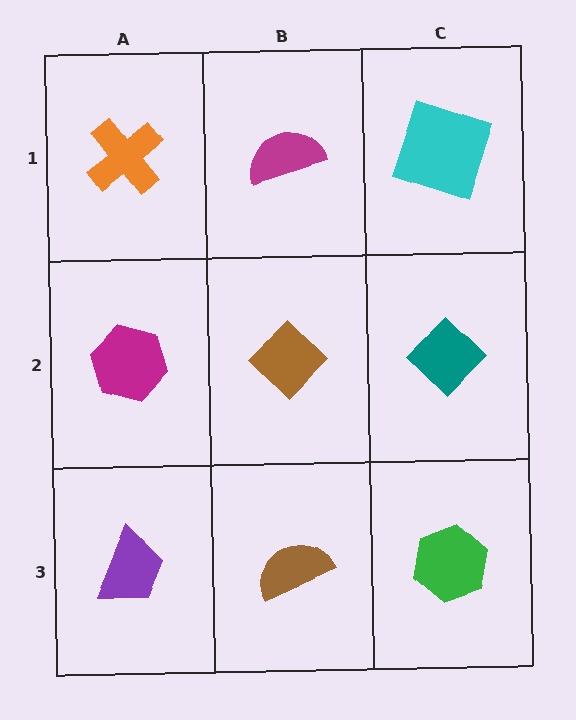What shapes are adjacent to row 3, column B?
A brown diamond (row 2, column B), a purple trapezoid (row 3, column A), a green hexagon (row 3, column C).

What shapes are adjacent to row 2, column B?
A magenta semicircle (row 1, column B), a brown semicircle (row 3, column B), a magenta hexagon (row 2, column A), a teal diamond (row 2, column C).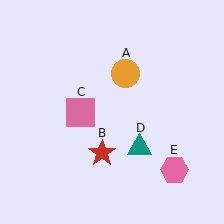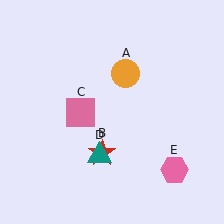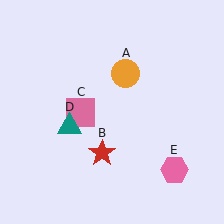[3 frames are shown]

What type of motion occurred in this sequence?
The teal triangle (object D) rotated clockwise around the center of the scene.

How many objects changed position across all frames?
1 object changed position: teal triangle (object D).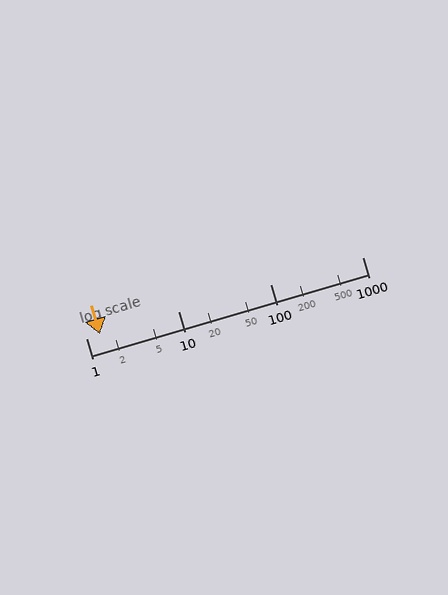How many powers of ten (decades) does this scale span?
The scale spans 3 decades, from 1 to 1000.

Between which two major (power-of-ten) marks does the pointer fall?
The pointer is between 1 and 10.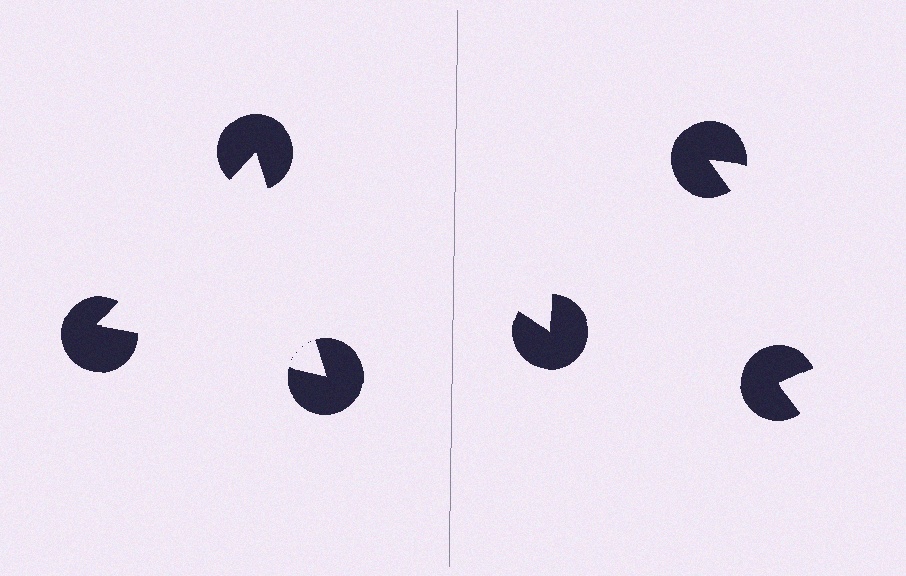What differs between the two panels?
The pac-man discs are positioned identically on both sides; only the wedge orientations differ. On the left they align to a triangle; on the right they are misaligned.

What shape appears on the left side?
An illusory triangle.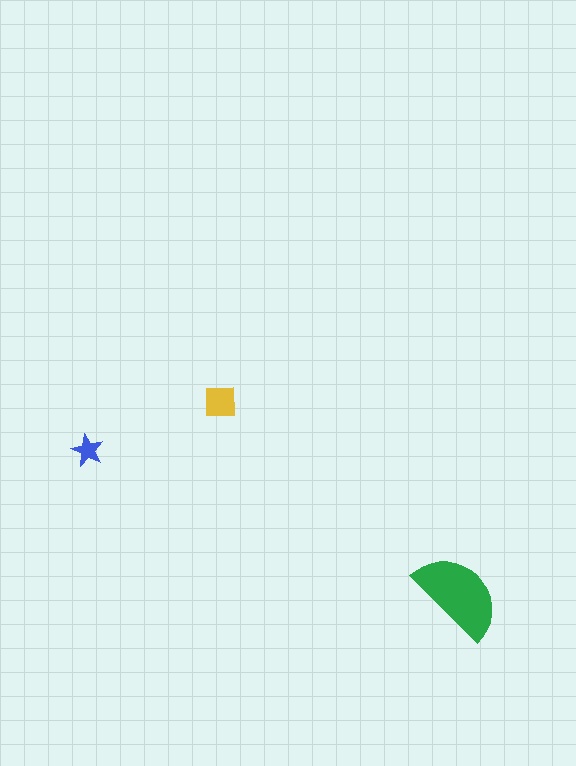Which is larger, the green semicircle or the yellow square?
The green semicircle.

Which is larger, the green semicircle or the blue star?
The green semicircle.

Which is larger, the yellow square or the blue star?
The yellow square.